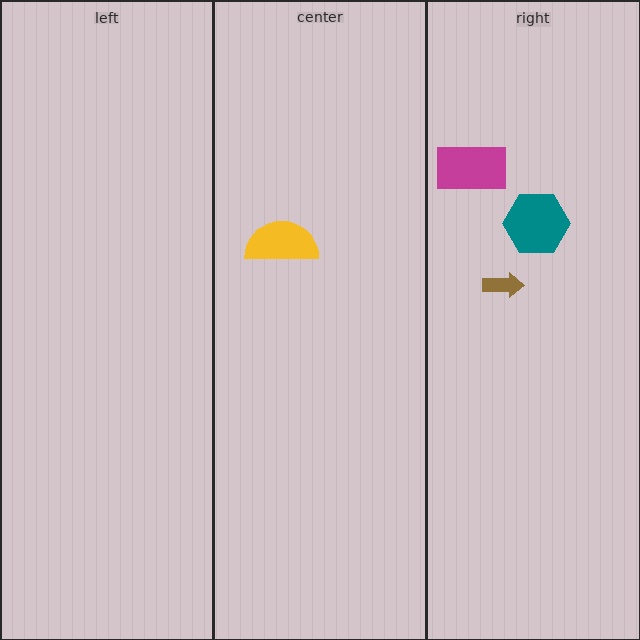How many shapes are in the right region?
3.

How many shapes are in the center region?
1.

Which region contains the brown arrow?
The right region.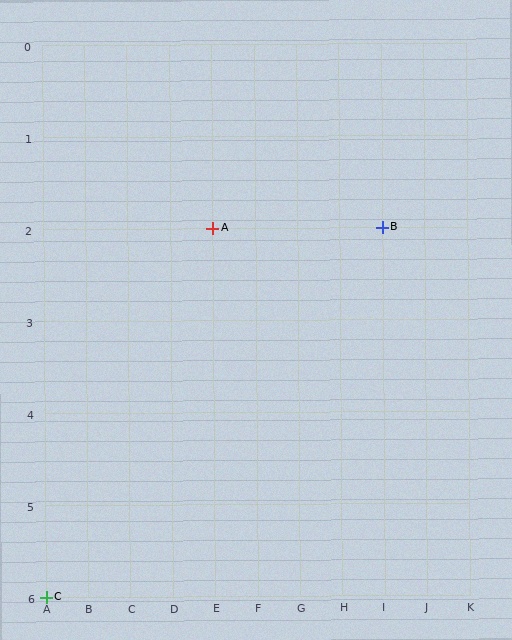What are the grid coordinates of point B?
Point B is at grid coordinates (I, 2).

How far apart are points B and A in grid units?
Points B and A are 4 columns apart.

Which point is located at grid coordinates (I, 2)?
Point B is at (I, 2).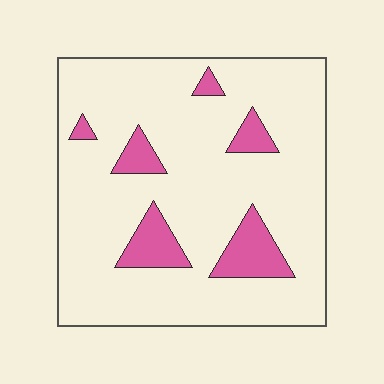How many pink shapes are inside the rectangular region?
6.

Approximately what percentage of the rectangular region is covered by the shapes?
Approximately 15%.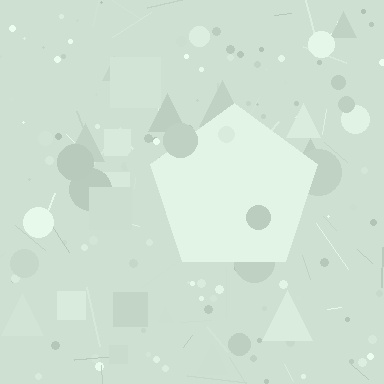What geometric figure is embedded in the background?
A pentagon is embedded in the background.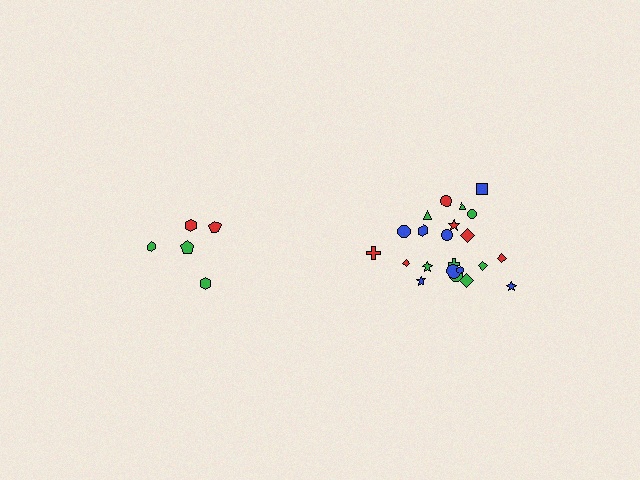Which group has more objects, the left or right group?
The right group.